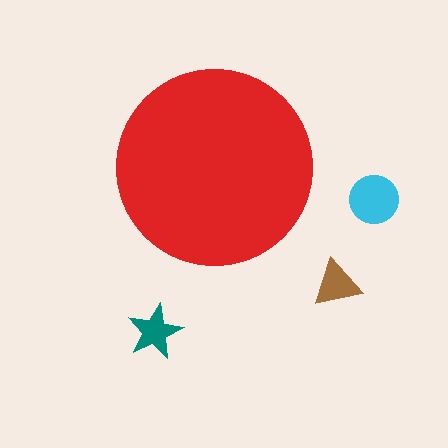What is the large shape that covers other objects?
A red circle.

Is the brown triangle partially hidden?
No, the brown triangle is fully visible.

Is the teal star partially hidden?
No, the teal star is fully visible.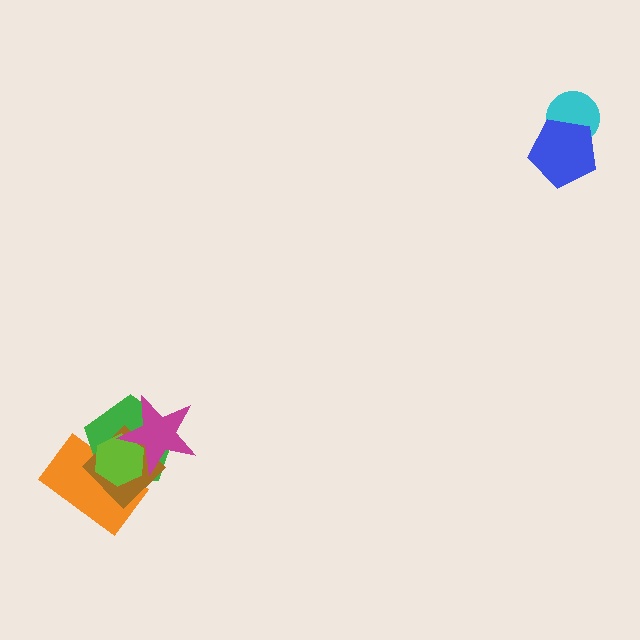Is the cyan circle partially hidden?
Yes, it is partially covered by another shape.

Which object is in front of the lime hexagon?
The magenta star is in front of the lime hexagon.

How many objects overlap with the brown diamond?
4 objects overlap with the brown diamond.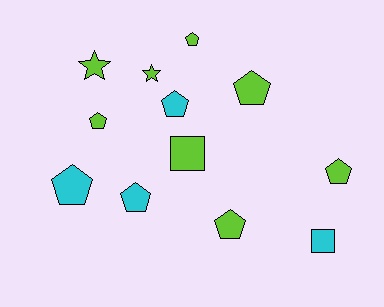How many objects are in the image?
There are 12 objects.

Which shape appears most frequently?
Pentagon, with 8 objects.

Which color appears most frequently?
Lime, with 8 objects.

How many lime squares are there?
There is 1 lime square.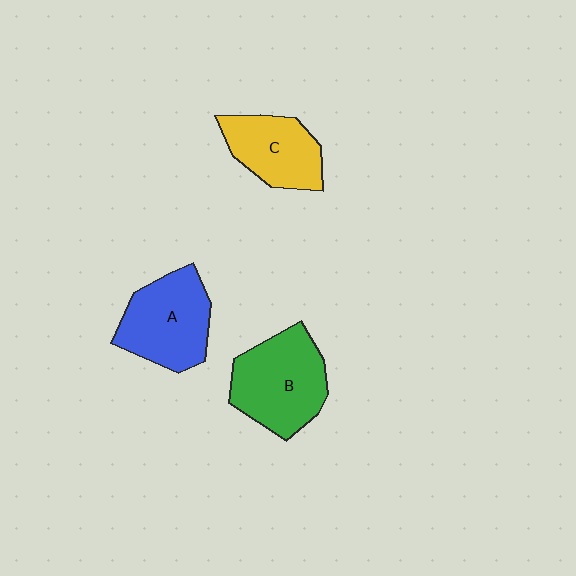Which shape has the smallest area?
Shape C (yellow).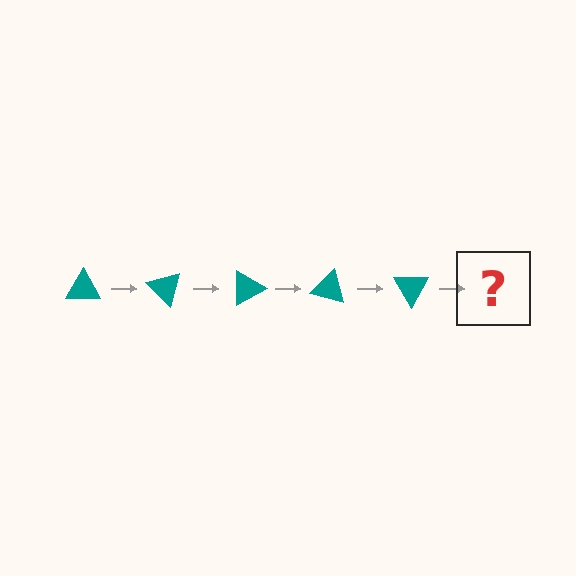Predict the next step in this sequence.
The next step is a teal triangle rotated 225 degrees.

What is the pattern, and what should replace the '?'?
The pattern is that the triangle rotates 45 degrees each step. The '?' should be a teal triangle rotated 225 degrees.